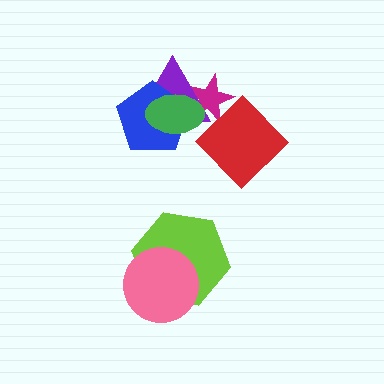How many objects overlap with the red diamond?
1 object overlaps with the red diamond.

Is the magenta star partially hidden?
Yes, it is partially covered by another shape.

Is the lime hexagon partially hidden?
Yes, it is partially covered by another shape.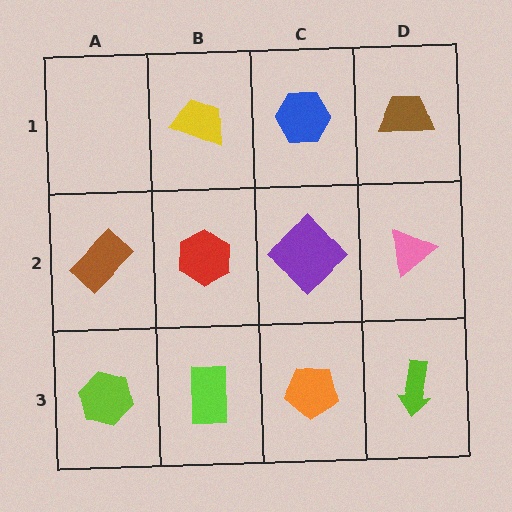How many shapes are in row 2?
4 shapes.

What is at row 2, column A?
A brown rectangle.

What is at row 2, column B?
A red hexagon.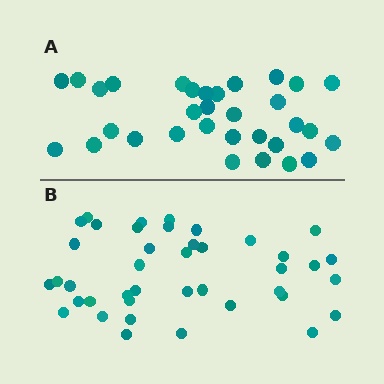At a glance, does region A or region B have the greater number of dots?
Region B (the bottom region) has more dots.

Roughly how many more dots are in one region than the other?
Region B has roughly 8 or so more dots than region A.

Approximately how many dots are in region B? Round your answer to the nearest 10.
About 40 dots. (The exact count is 41, which rounds to 40.)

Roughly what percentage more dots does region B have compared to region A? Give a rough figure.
About 30% more.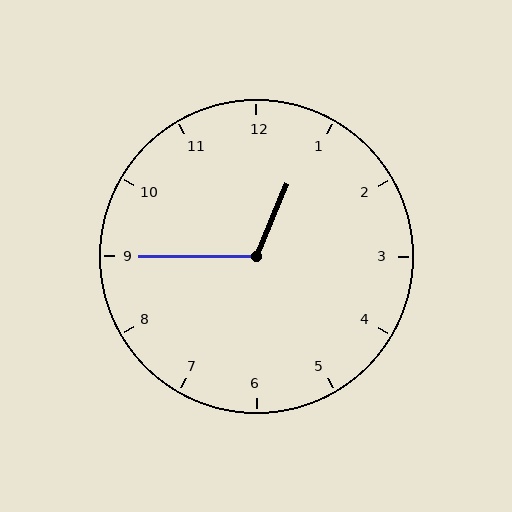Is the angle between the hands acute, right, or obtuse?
It is obtuse.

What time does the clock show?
12:45.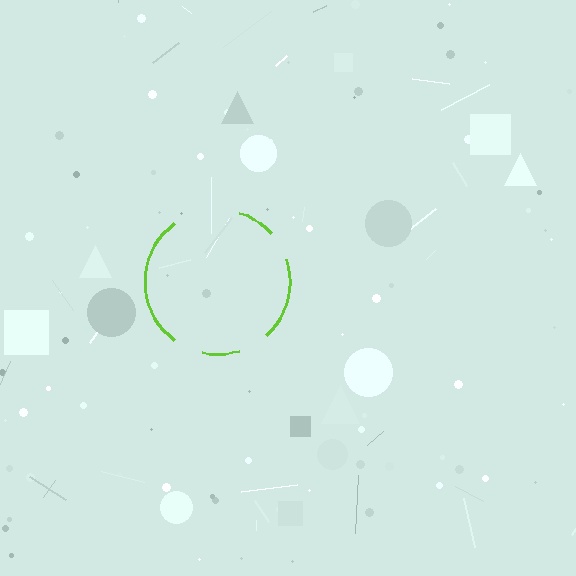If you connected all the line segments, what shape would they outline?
They would outline a circle.